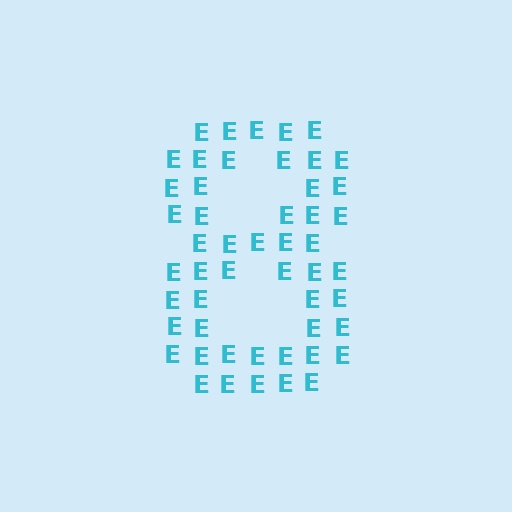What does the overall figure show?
The overall figure shows the digit 8.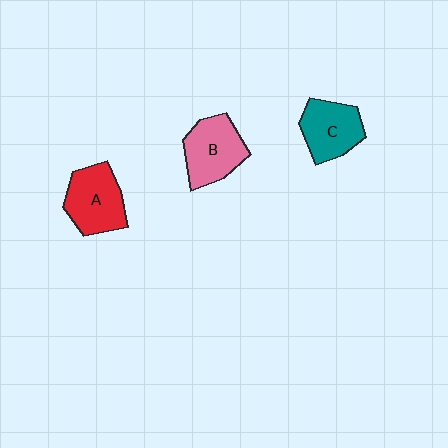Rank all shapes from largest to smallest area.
From largest to smallest: B (pink), A (red), C (teal).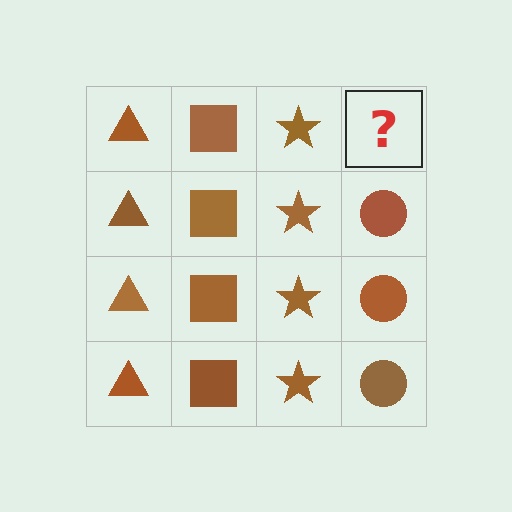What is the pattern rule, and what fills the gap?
The rule is that each column has a consistent shape. The gap should be filled with a brown circle.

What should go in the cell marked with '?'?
The missing cell should contain a brown circle.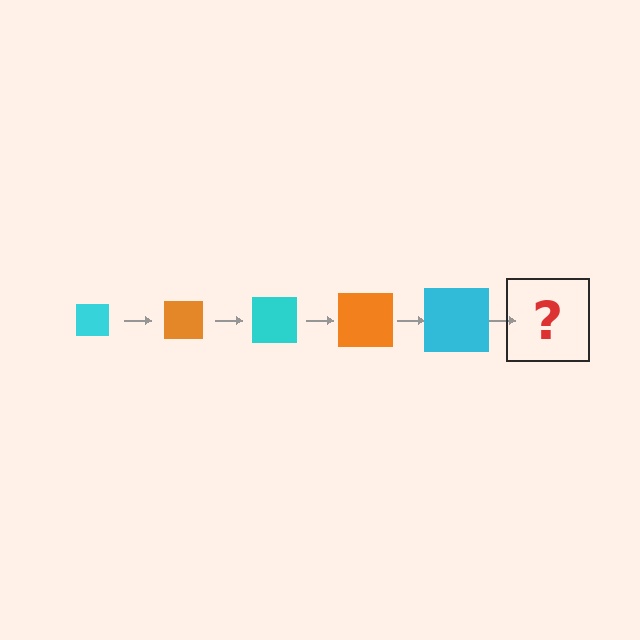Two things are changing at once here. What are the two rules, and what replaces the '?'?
The two rules are that the square grows larger each step and the color cycles through cyan and orange. The '?' should be an orange square, larger than the previous one.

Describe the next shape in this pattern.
It should be an orange square, larger than the previous one.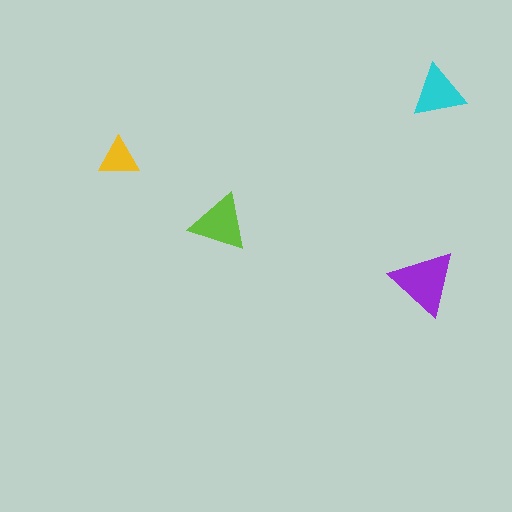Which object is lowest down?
The purple triangle is bottommost.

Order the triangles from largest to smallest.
the purple one, the lime one, the cyan one, the yellow one.